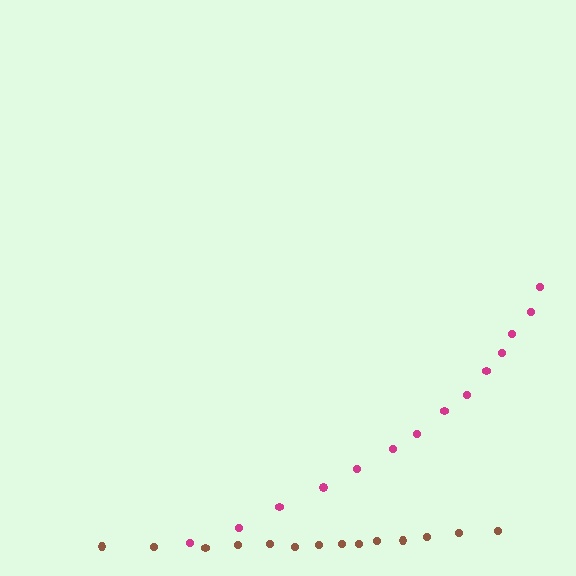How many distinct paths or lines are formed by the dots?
There are 2 distinct paths.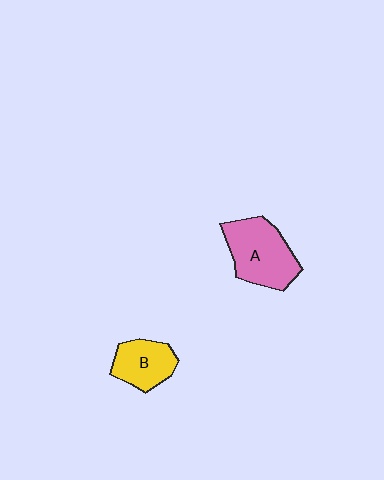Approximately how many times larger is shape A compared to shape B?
Approximately 1.5 times.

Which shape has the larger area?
Shape A (pink).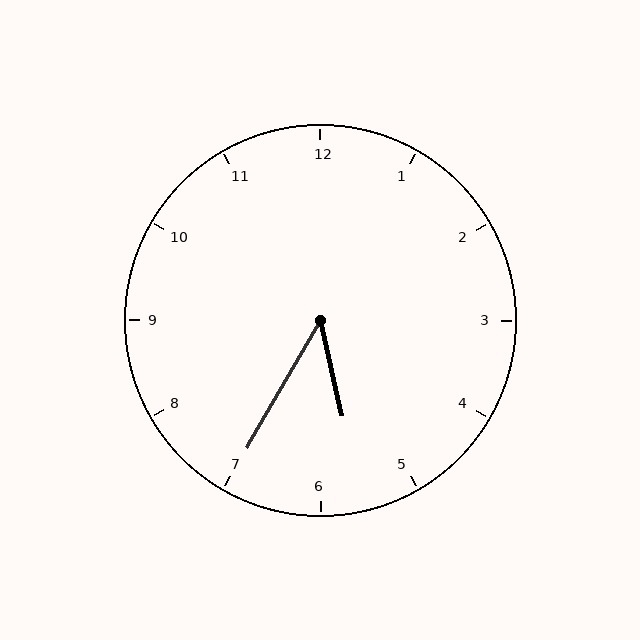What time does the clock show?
5:35.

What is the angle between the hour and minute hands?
Approximately 42 degrees.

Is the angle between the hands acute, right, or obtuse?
It is acute.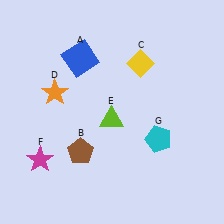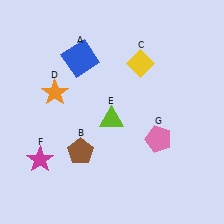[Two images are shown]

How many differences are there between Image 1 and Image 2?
There is 1 difference between the two images.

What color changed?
The pentagon (G) changed from cyan in Image 1 to pink in Image 2.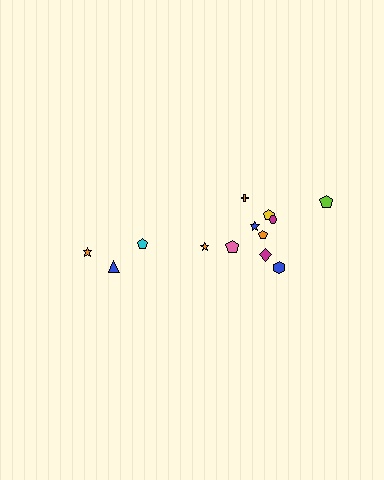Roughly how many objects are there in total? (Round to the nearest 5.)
Roughly 15 objects in total.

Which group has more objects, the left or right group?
The right group.